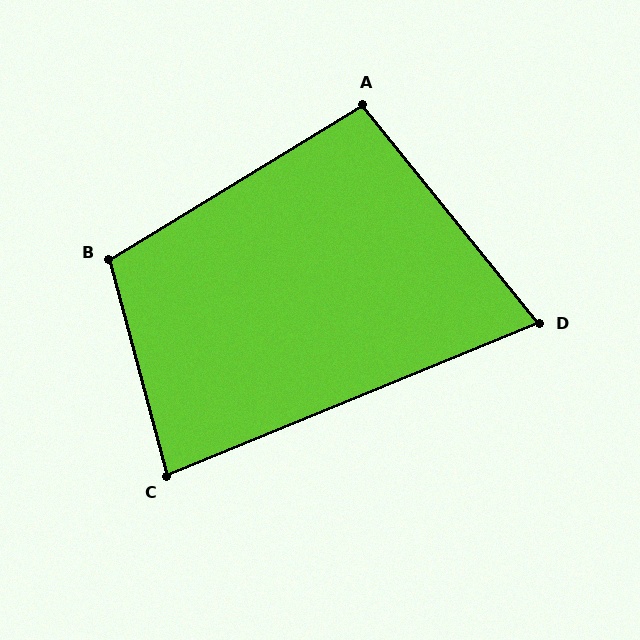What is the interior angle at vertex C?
Approximately 82 degrees (acute).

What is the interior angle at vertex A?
Approximately 98 degrees (obtuse).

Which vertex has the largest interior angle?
B, at approximately 107 degrees.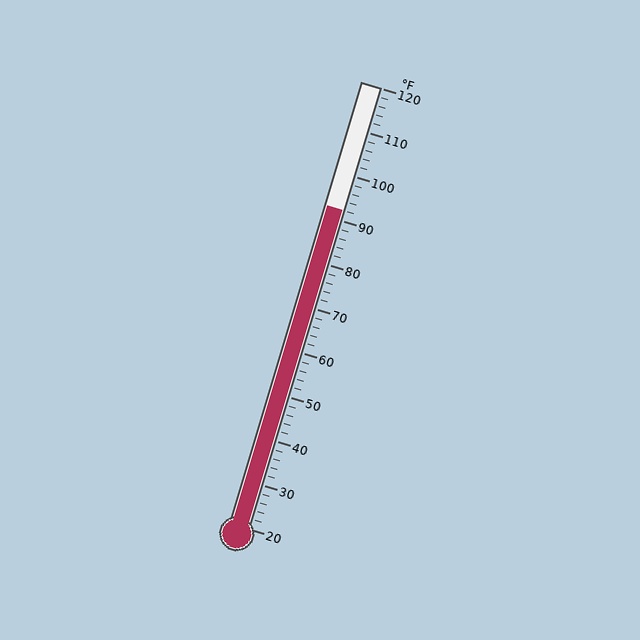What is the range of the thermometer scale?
The thermometer scale ranges from 20°F to 120°F.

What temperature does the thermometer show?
The thermometer shows approximately 92°F.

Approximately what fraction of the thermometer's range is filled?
The thermometer is filled to approximately 70% of its range.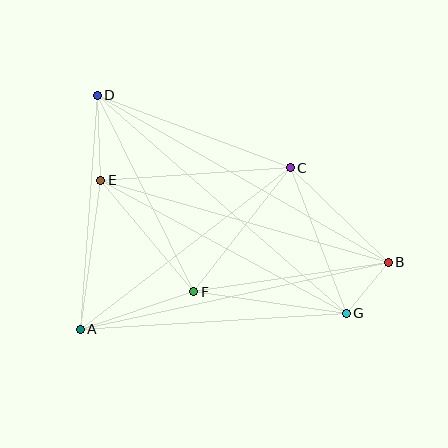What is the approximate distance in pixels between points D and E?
The distance between D and E is approximately 85 pixels.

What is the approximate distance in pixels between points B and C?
The distance between B and C is approximately 136 pixels.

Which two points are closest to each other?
Points B and G are closest to each other.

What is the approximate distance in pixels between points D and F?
The distance between D and F is approximately 219 pixels.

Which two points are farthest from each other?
Points B and D are farthest from each other.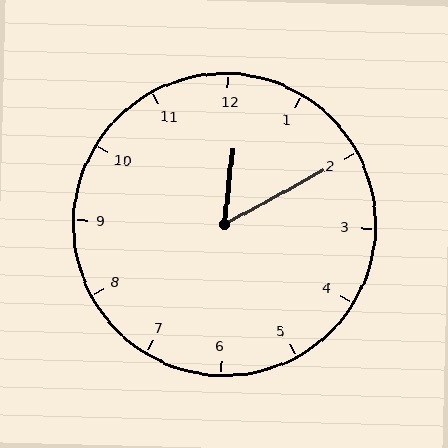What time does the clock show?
12:10.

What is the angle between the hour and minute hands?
Approximately 55 degrees.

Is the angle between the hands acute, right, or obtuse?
It is acute.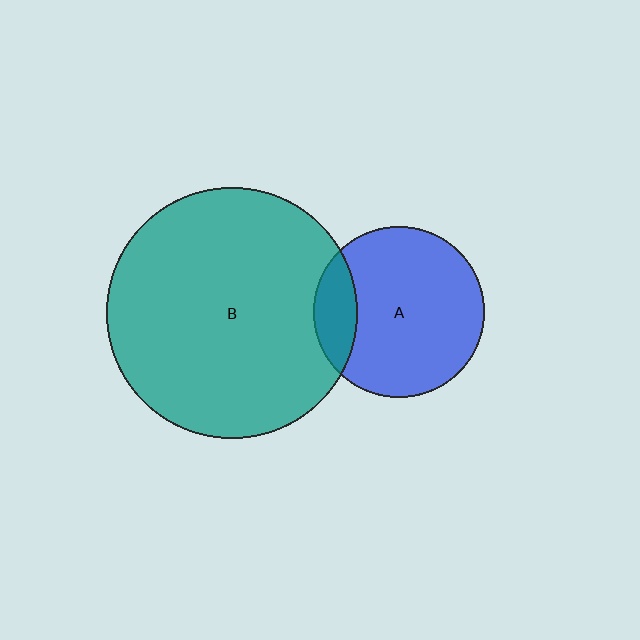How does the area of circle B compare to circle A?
Approximately 2.2 times.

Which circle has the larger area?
Circle B (teal).